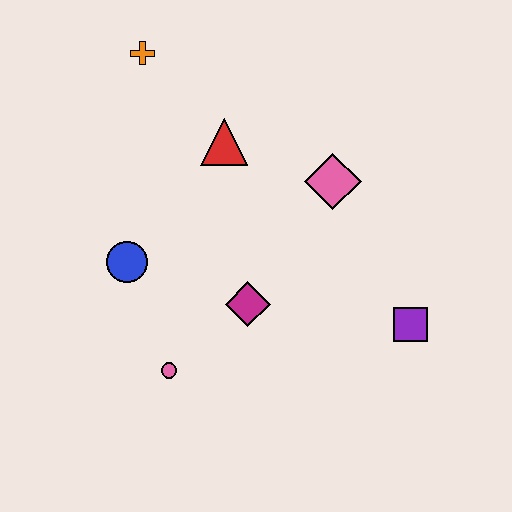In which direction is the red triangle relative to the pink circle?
The red triangle is above the pink circle.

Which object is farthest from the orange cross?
The purple square is farthest from the orange cross.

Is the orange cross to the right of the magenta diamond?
No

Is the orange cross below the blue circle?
No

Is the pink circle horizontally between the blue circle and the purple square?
Yes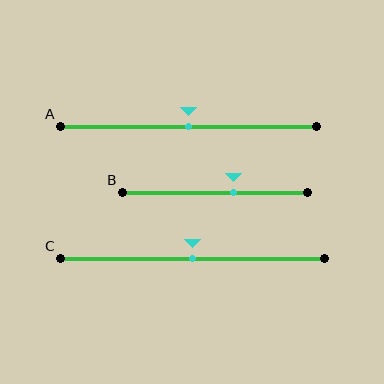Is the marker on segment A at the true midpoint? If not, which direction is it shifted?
Yes, the marker on segment A is at the true midpoint.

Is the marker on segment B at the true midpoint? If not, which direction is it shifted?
No, the marker on segment B is shifted to the right by about 10% of the segment length.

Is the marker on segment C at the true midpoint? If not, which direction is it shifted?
Yes, the marker on segment C is at the true midpoint.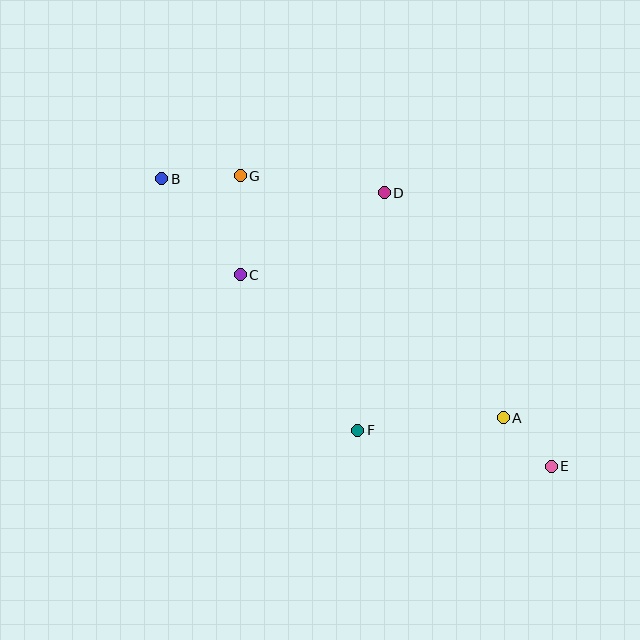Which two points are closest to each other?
Points A and E are closest to each other.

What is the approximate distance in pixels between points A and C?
The distance between A and C is approximately 299 pixels.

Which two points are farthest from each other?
Points B and E are farthest from each other.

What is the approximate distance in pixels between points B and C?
The distance between B and C is approximately 124 pixels.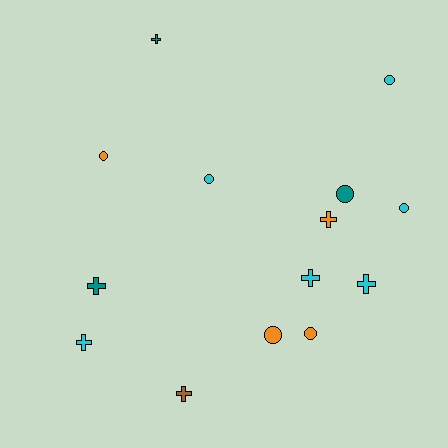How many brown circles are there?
There are no brown circles.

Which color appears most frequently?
Cyan, with 6 objects.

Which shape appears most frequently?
Cross, with 7 objects.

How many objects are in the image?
There are 14 objects.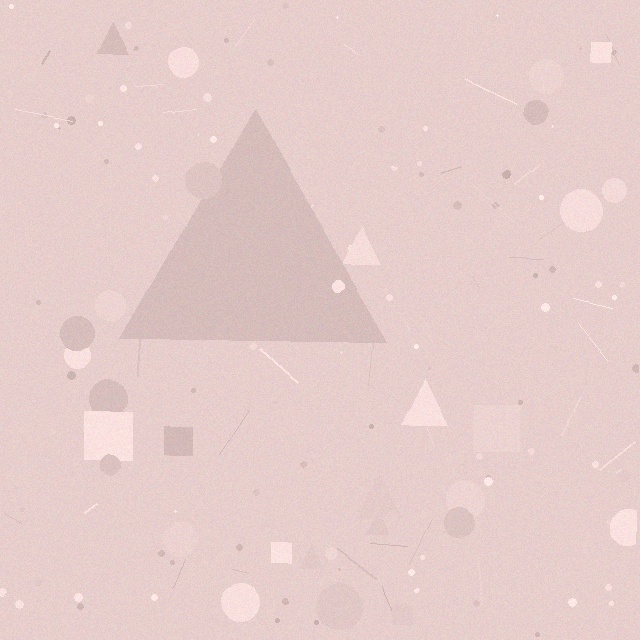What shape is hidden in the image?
A triangle is hidden in the image.